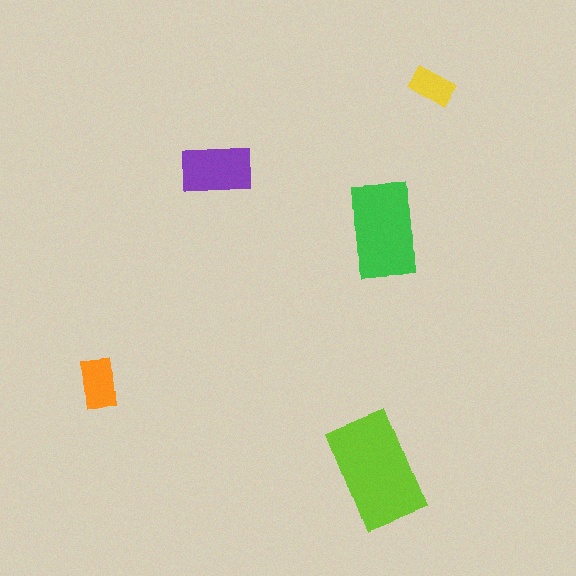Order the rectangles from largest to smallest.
the lime one, the green one, the purple one, the orange one, the yellow one.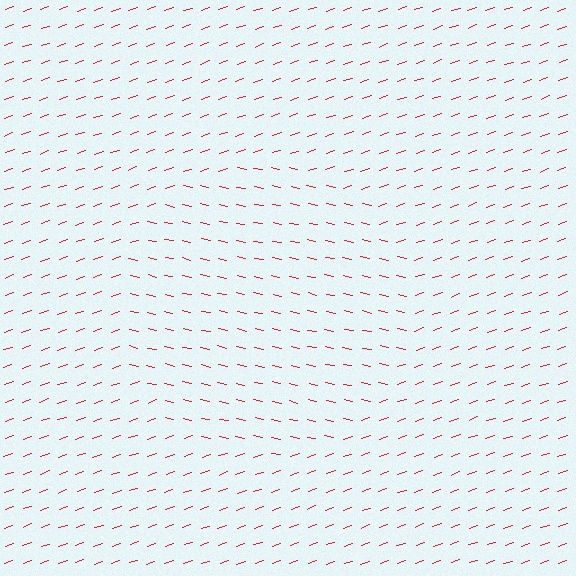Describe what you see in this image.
The image is filled with small red line segments. A circle region in the image has lines oriented differently from the surrounding lines, creating a visible texture boundary.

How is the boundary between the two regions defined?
The boundary is defined purely by a change in line orientation (approximately 31 degrees difference). All lines are the same color and thickness.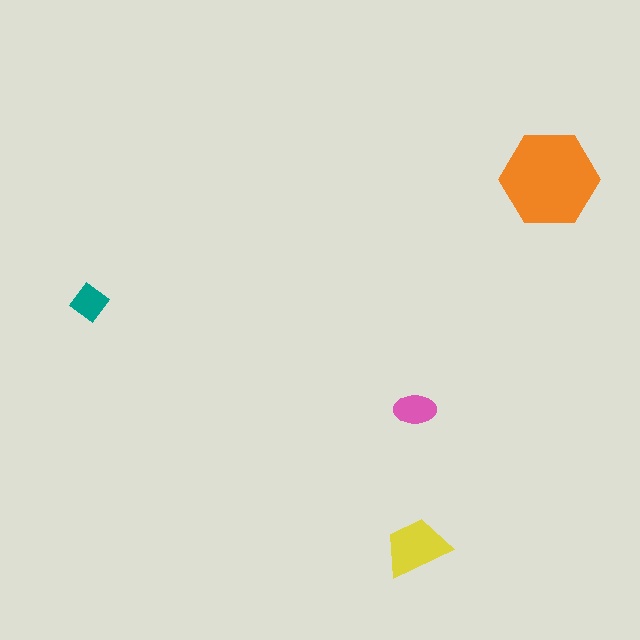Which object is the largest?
The orange hexagon.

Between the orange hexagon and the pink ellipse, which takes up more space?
The orange hexagon.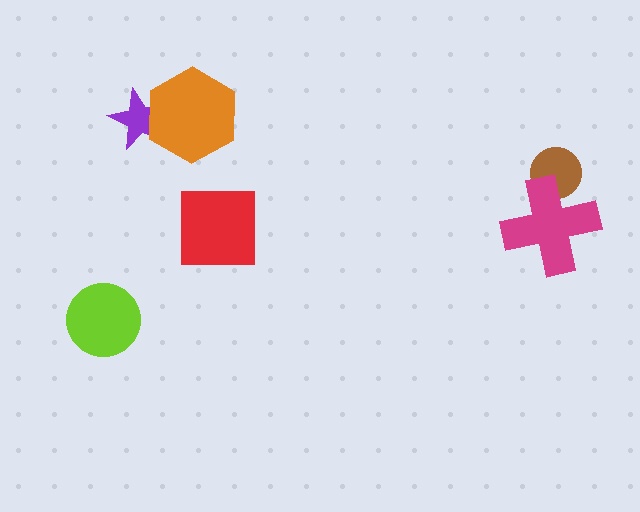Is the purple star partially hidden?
Yes, it is partially covered by another shape.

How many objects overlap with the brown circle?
1 object overlaps with the brown circle.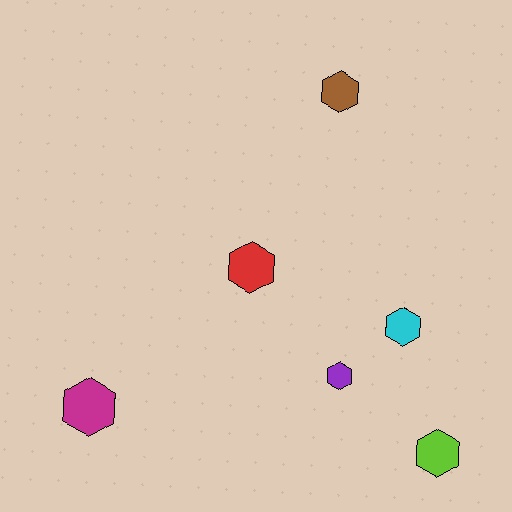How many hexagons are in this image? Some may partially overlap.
There are 6 hexagons.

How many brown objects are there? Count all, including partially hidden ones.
There is 1 brown object.